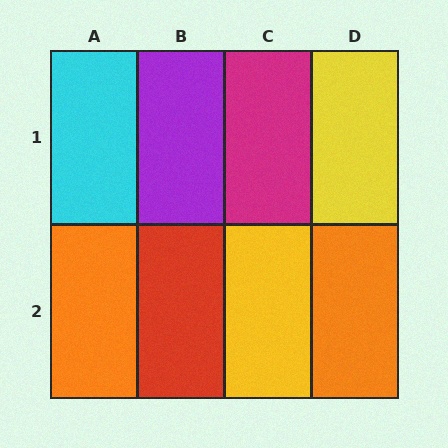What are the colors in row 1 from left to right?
Cyan, purple, magenta, yellow.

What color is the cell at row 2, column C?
Yellow.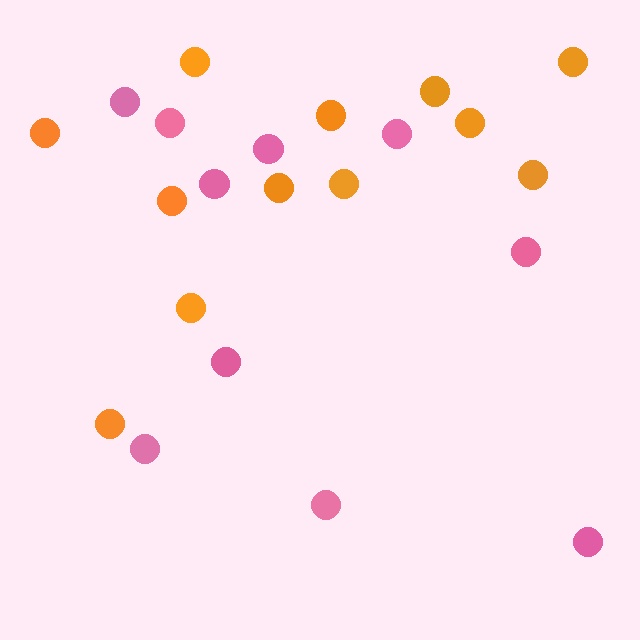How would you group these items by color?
There are 2 groups: one group of orange circles (12) and one group of pink circles (10).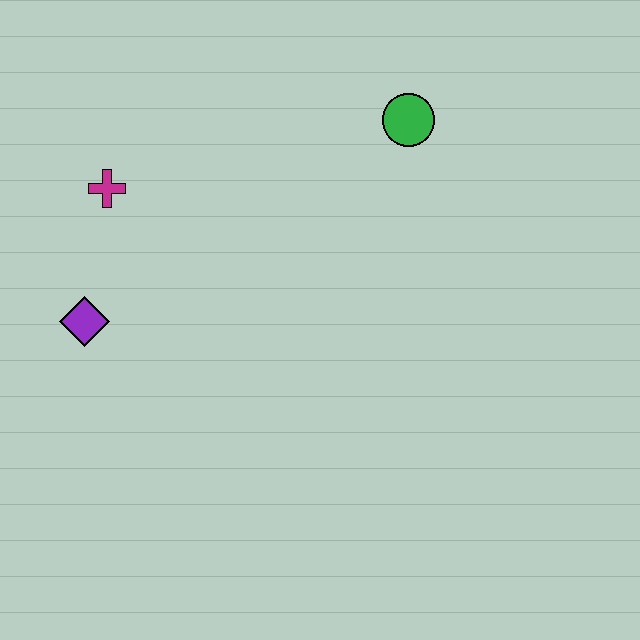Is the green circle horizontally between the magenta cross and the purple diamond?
No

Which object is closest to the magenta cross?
The purple diamond is closest to the magenta cross.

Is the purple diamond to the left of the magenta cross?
Yes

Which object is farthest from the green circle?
The purple diamond is farthest from the green circle.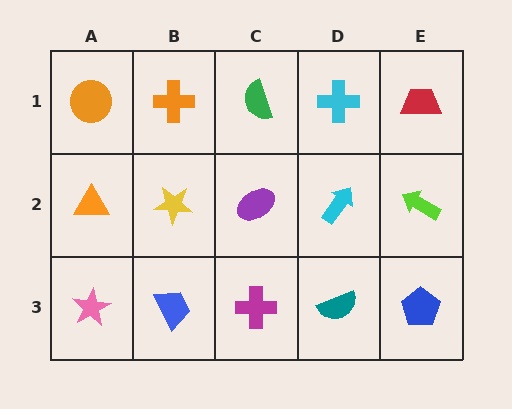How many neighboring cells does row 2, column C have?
4.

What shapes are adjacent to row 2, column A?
An orange circle (row 1, column A), a pink star (row 3, column A), a yellow star (row 2, column B).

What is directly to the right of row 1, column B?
A green semicircle.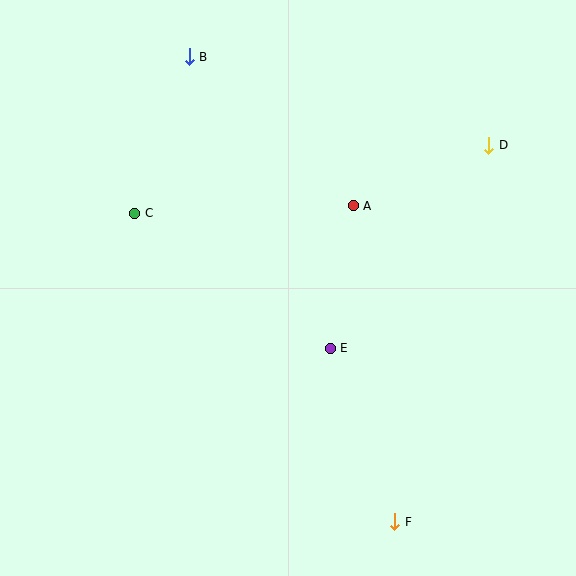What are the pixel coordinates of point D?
Point D is at (489, 145).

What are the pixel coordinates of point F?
Point F is at (395, 522).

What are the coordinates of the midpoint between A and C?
The midpoint between A and C is at (244, 209).